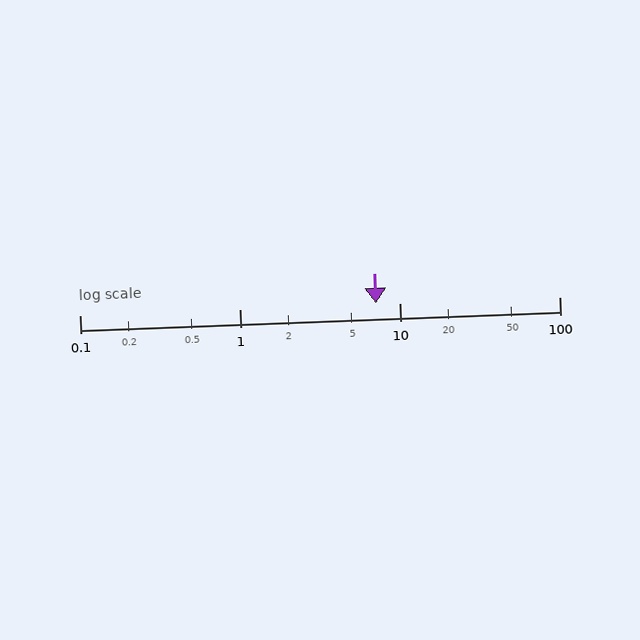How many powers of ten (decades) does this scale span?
The scale spans 3 decades, from 0.1 to 100.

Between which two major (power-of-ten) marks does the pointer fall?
The pointer is between 1 and 10.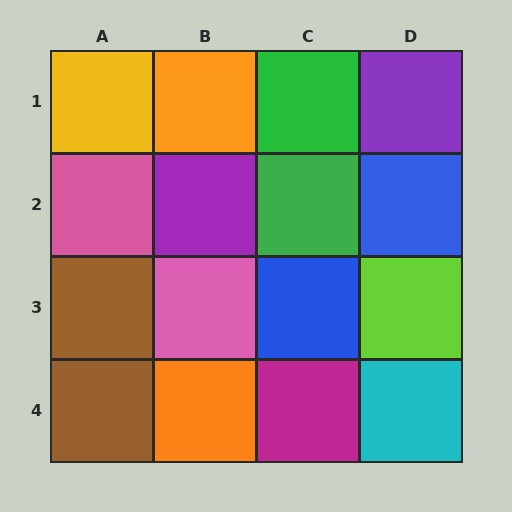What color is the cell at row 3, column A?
Brown.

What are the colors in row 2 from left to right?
Pink, purple, green, blue.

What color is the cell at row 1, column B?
Orange.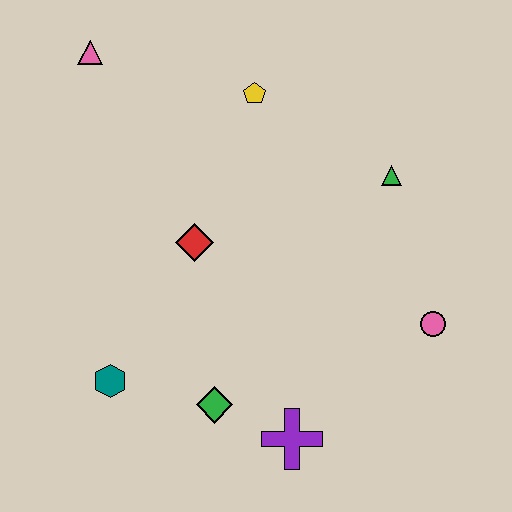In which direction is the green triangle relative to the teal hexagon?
The green triangle is to the right of the teal hexagon.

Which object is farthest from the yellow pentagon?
The purple cross is farthest from the yellow pentagon.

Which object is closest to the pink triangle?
The yellow pentagon is closest to the pink triangle.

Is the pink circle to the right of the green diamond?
Yes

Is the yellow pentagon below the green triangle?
No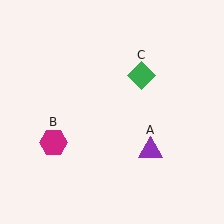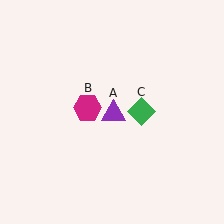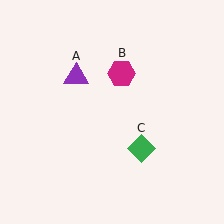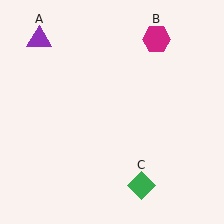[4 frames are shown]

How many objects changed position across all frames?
3 objects changed position: purple triangle (object A), magenta hexagon (object B), green diamond (object C).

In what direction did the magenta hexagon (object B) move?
The magenta hexagon (object B) moved up and to the right.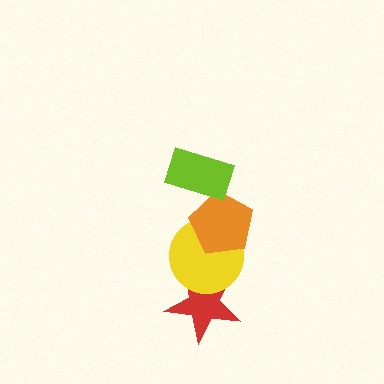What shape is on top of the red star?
The yellow circle is on top of the red star.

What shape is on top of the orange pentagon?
The lime rectangle is on top of the orange pentagon.